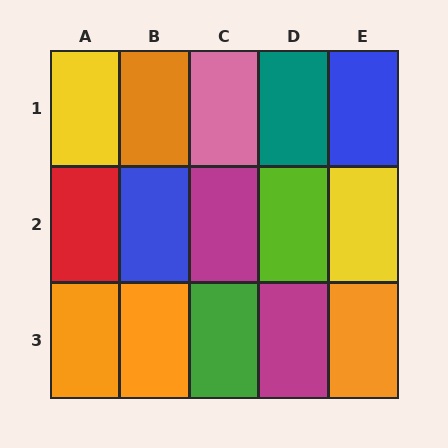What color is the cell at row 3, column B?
Orange.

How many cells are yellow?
2 cells are yellow.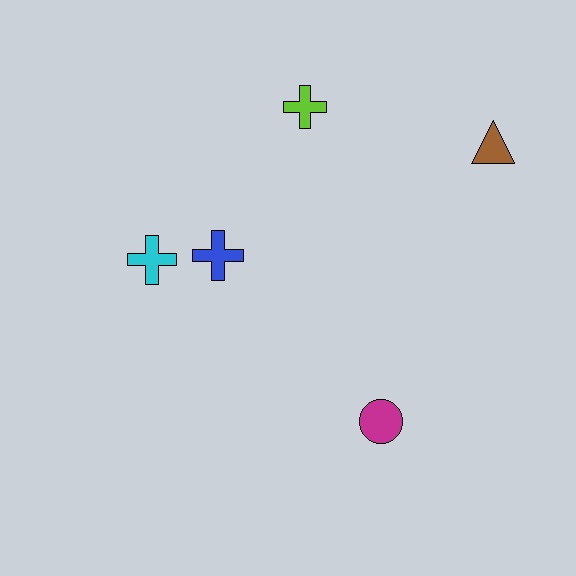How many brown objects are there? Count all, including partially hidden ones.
There is 1 brown object.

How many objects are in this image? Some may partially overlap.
There are 5 objects.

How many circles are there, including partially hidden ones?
There is 1 circle.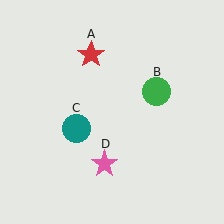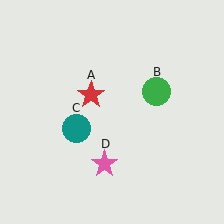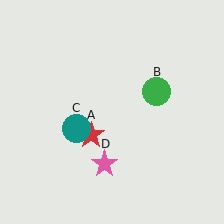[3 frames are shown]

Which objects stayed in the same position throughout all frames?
Green circle (object B) and teal circle (object C) and pink star (object D) remained stationary.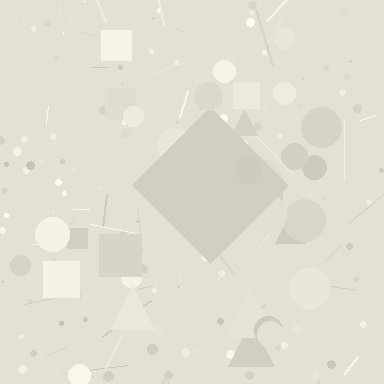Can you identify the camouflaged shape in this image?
The camouflaged shape is a diamond.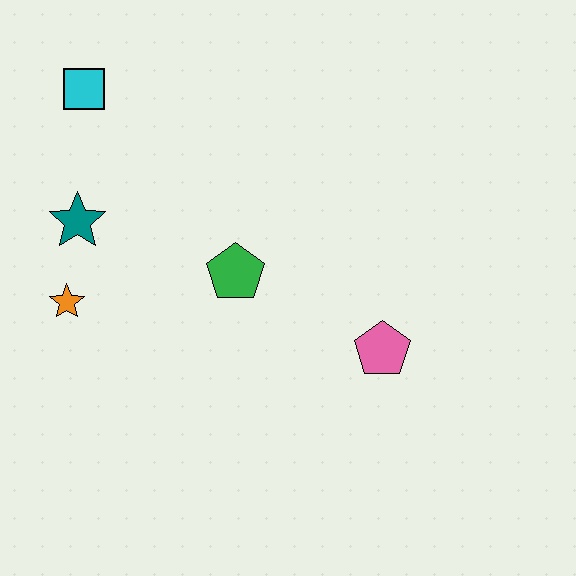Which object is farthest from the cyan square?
The pink pentagon is farthest from the cyan square.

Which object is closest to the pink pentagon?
The green pentagon is closest to the pink pentagon.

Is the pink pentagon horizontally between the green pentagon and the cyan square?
No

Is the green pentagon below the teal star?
Yes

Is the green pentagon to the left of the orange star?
No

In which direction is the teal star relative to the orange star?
The teal star is above the orange star.